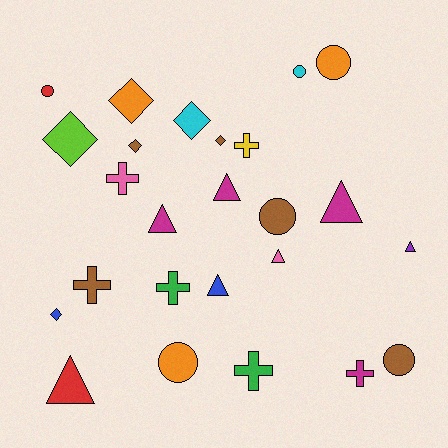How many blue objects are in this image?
There are 2 blue objects.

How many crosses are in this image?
There are 6 crosses.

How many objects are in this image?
There are 25 objects.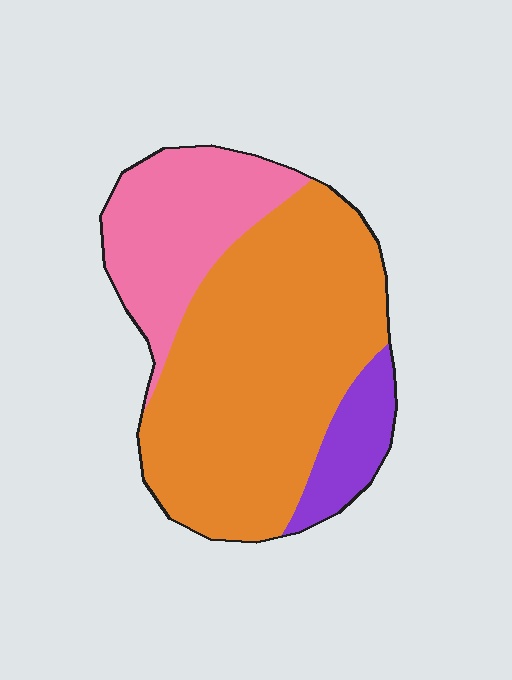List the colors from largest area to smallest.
From largest to smallest: orange, pink, purple.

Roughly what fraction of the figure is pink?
Pink covers around 25% of the figure.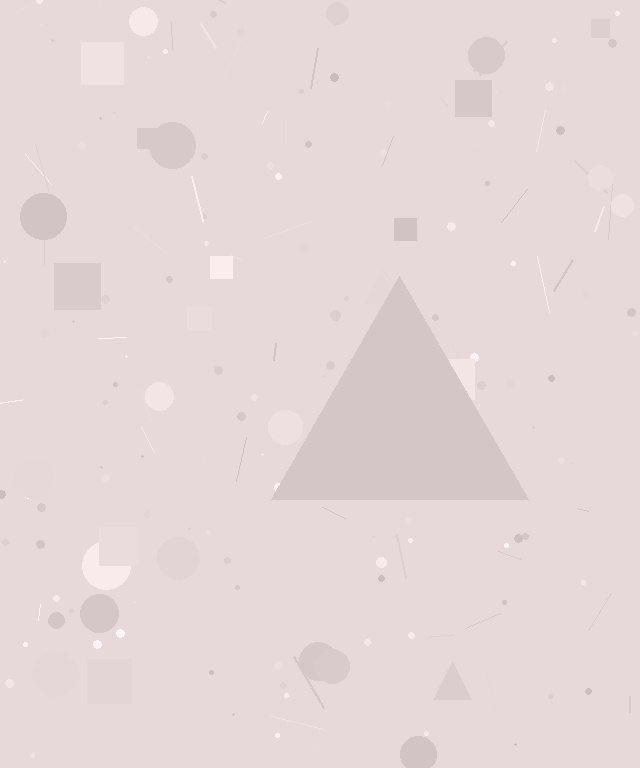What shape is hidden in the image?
A triangle is hidden in the image.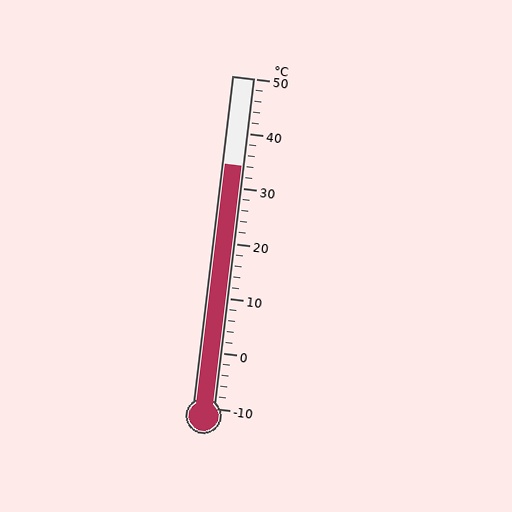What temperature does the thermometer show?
The thermometer shows approximately 34°C.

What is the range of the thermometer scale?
The thermometer scale ranges from -10°C to 50°C.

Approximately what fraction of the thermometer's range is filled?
The thermometer is filled to approximately 75% of its range.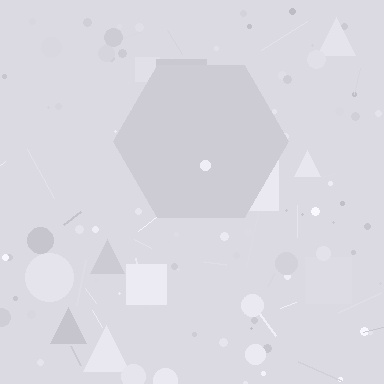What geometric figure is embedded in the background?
A hexagon is embedded in the background.